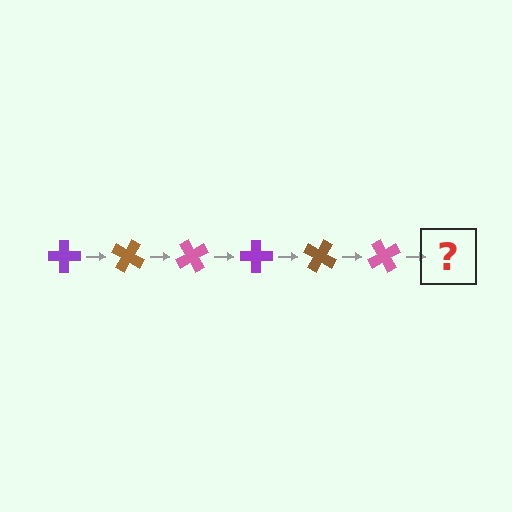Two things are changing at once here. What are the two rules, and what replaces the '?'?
The two rules are that it rotates 30 degrees each step and the color cycles through purple, brown, and pink. The '?' should be a purple cross, rotated 180 degrees from the start.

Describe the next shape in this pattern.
It should be a purple cross, rotated 180 degrees from the start.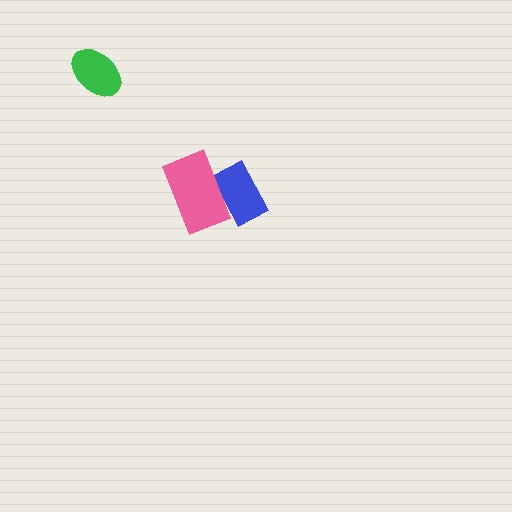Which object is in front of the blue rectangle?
The pink rectangle is in front of the blue rectangle.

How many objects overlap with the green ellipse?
0 objects overlap with the green ellipse.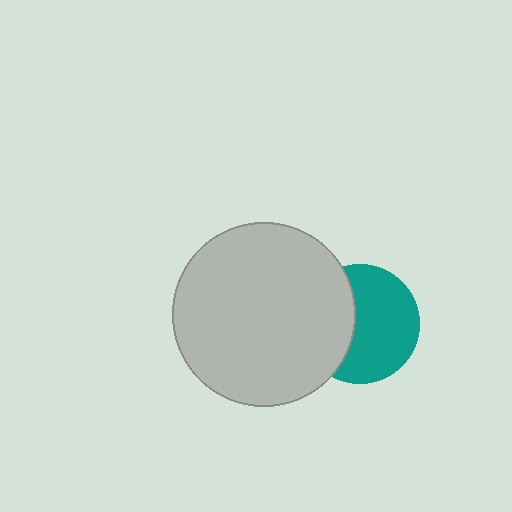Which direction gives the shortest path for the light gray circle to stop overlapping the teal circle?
Moving left gives the shortest separation.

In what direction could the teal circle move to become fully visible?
The teal circle could move right. That would shift it out from behind the light gray circle entirely.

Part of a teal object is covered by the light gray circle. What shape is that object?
It is a circle.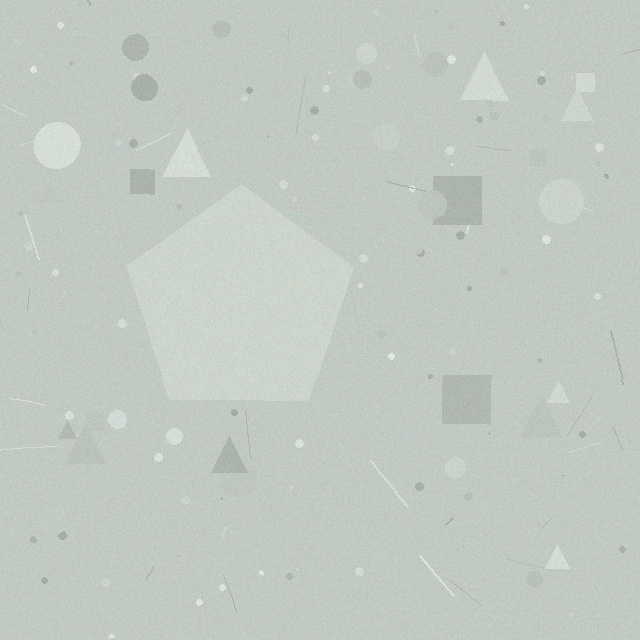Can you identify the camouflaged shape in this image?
The camouflaged shape is a pentagon.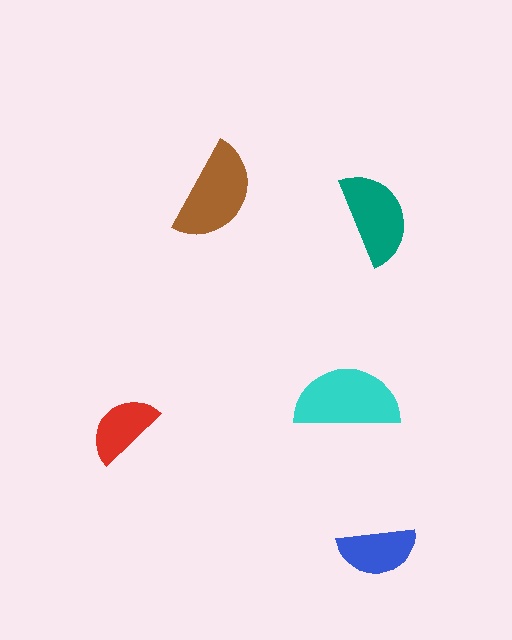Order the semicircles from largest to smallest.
the cyan one, the brown one, the teal one, the blue one, the red one.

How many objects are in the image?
There are 5 objects in the image.